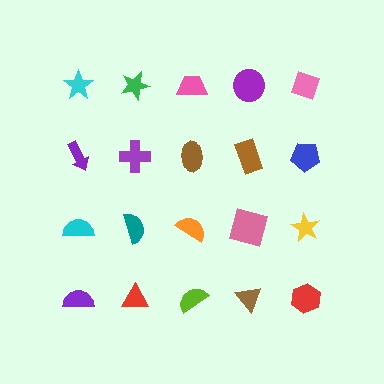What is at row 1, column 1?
A cyan star.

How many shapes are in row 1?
5 shapes.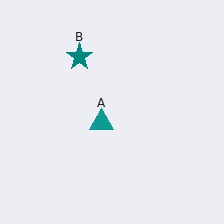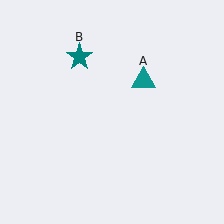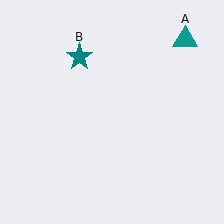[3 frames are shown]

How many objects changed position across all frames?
1 object changed position: teal triangle (object A).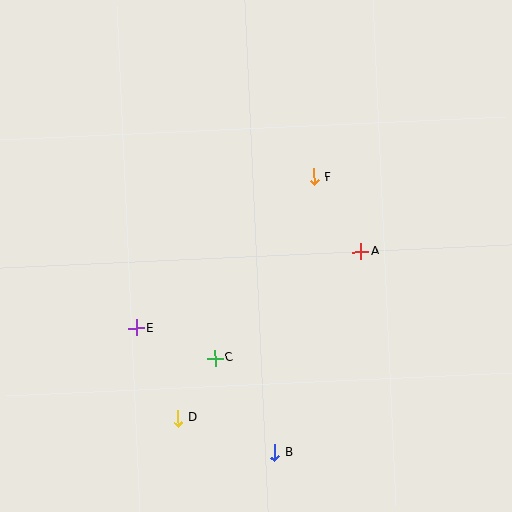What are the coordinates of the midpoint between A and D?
The midpoint between A and D is at (269, 335).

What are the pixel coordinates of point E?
Point E is at (136, 328).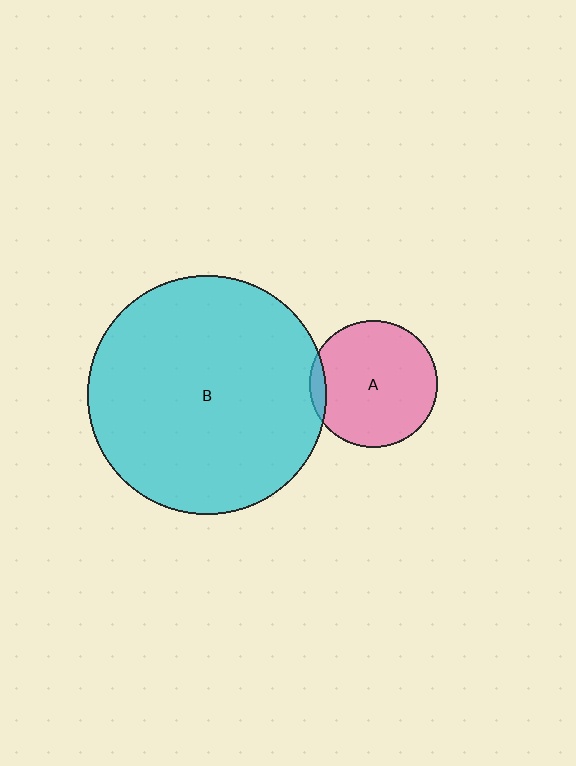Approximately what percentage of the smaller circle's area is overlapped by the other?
Approximately 5%.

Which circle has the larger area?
Circle B (cyan).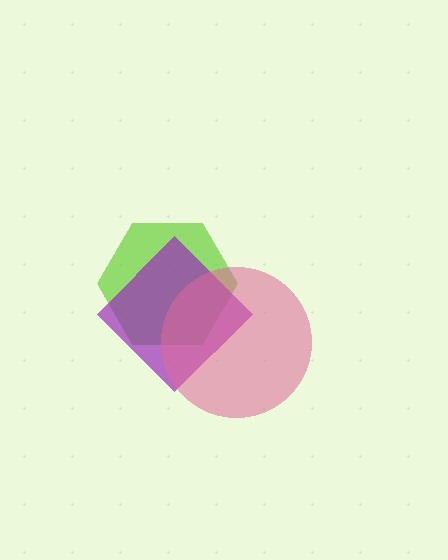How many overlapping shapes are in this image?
There are 3 overlapping shapes in the image.